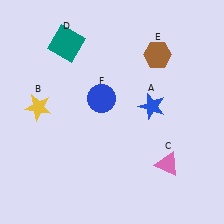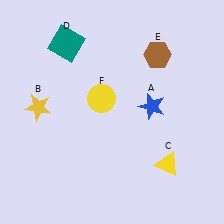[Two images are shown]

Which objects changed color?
C changed from pink to yellow. F changed from blue to yellow.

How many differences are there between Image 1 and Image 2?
There are 2 differences between the two images.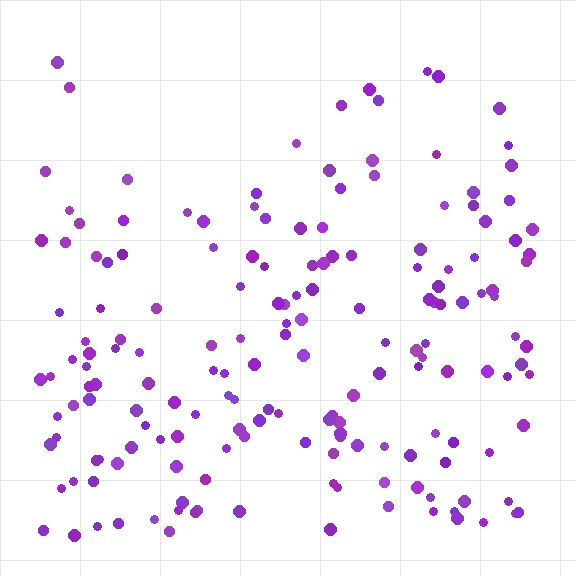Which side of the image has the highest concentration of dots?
The bottom.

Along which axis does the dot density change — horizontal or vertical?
Vertical.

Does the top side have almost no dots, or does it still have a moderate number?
Still a moderate number, just noticeably fewer than the bottom.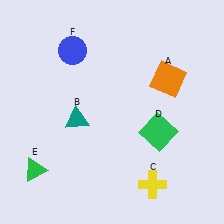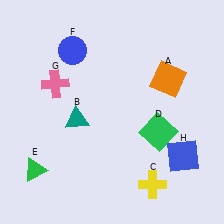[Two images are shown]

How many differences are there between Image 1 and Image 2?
There are 2 differences between the two images.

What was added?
A pink cross (G), a blue square (H) were added in Image 2.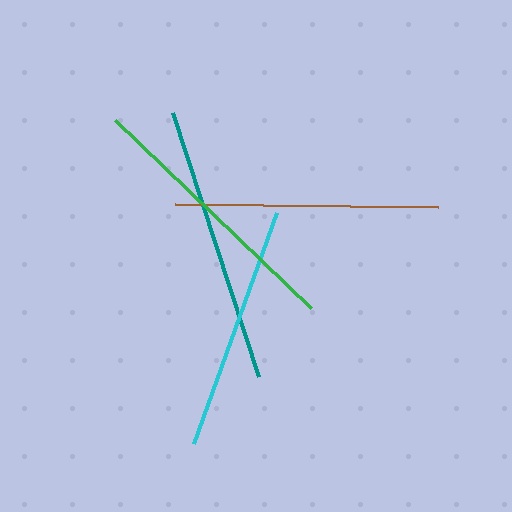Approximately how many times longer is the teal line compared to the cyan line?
The teal line is approximately 1.1 times the length of the cyan line.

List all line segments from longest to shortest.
From longest to shortest: teal, green, brown, cyan.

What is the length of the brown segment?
The brown segment is approximately 263 pixels long.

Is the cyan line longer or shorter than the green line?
The green line is longer than the cyan line.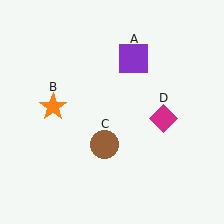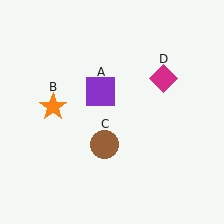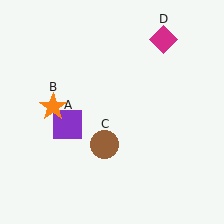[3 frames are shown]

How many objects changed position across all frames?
2 objects changed position: purple square (object A), magenta diamond (object D).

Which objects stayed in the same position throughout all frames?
Orange star (object B) and brown circle (object C) remained stationary.